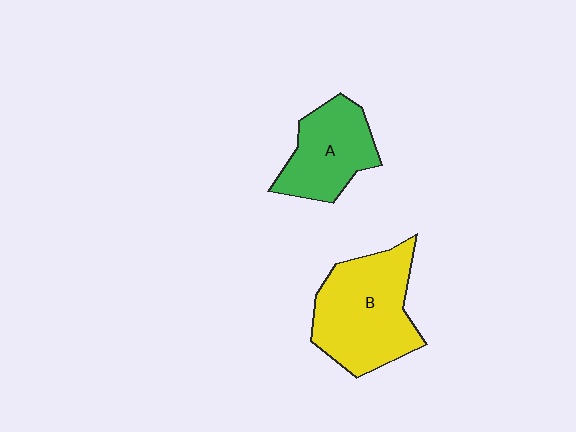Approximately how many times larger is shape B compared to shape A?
Approximately 1.5 times.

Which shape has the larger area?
Shape B (yellow).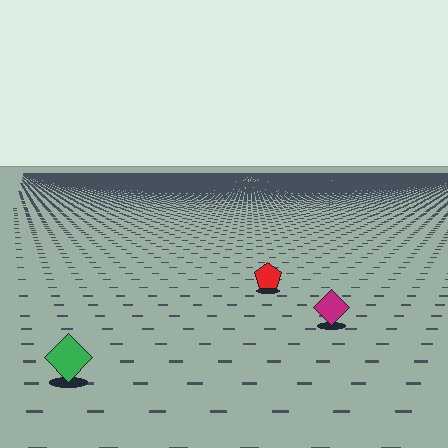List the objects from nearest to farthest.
From nearest to farthest: the green diamond, the magenta diamond, the red pentagon.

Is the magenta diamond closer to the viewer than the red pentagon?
Yes. The magenta diamond is closer — you can tell from the texture gradient: the ground texture is coarser near it.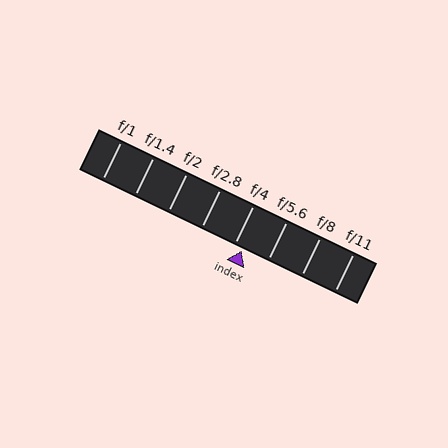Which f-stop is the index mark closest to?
The index mark is closest to f/4.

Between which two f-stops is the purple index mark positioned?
The index mark is between f/4 and f/5.6.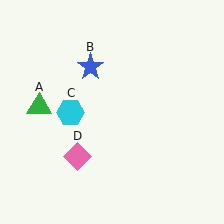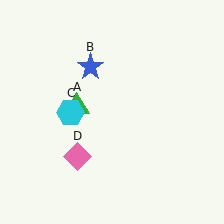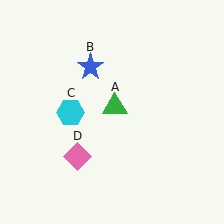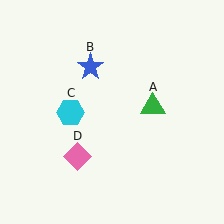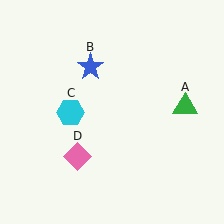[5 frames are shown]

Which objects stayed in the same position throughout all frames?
Blue star (object B) and cyan hexagon (object C) and pink diamond (object D) remained stationary.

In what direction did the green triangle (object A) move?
The green triangle (object A) moved right.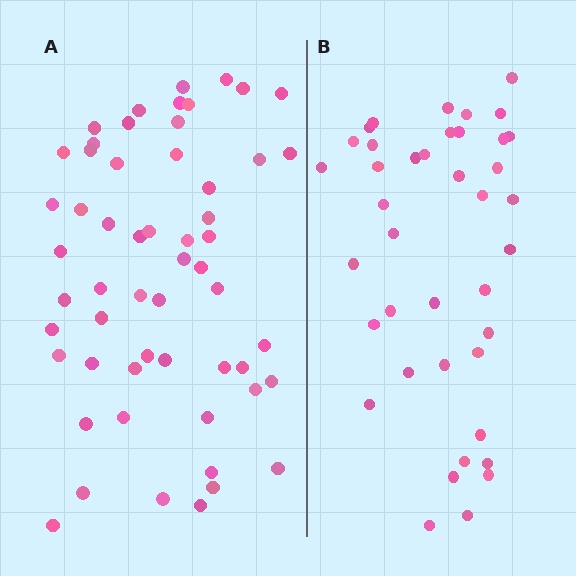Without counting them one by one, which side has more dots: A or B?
Region A (the left region) has more dots.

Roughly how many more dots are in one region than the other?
Region A has approximately 15 more dots than region B.